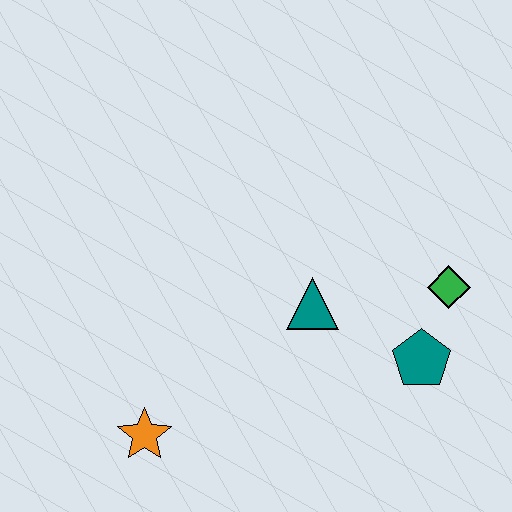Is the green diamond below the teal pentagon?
No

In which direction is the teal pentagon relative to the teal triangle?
The teal pentagon is to the right of the teal triangle.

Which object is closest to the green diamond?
The teal pentagon is closest to the green diamond.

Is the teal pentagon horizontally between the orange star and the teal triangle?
No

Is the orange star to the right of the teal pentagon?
No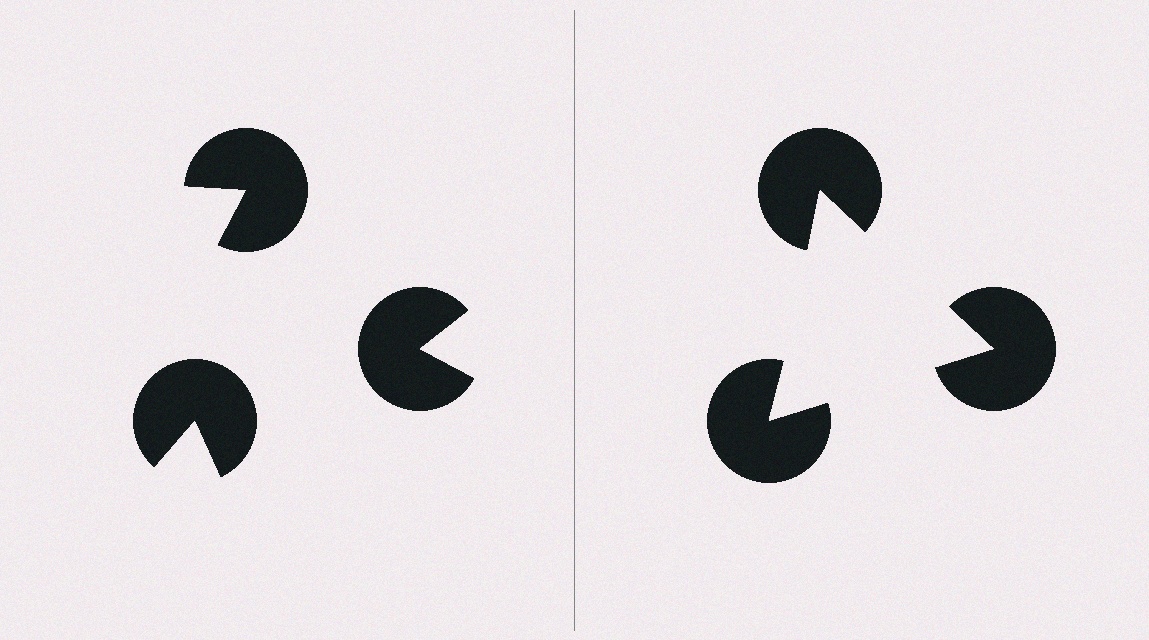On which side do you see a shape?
An illusory triangle appears on the right side. On the left side the wedge cuts are rotated, so no coherent shape forms.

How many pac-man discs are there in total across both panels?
6 — 3 on each side.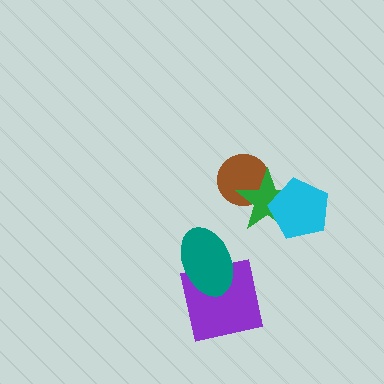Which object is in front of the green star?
The cyan pentagon is in front of the green star.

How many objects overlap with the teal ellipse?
1 object overlaps with the teal ellipse.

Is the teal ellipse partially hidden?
No, no other shape covers it.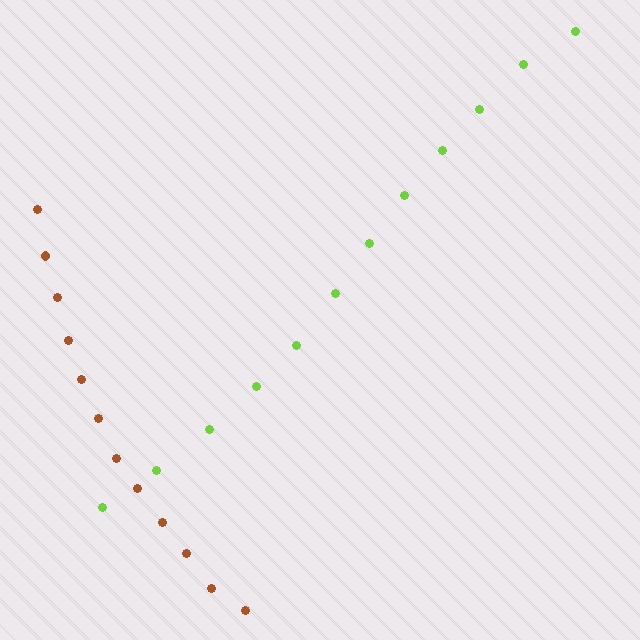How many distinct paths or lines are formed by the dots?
There are 2 distinct paths.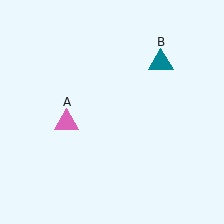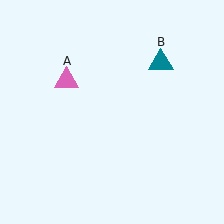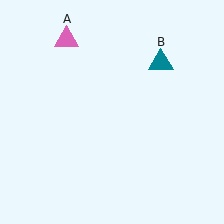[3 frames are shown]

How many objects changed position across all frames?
1 object changed position: pink triangle (object A).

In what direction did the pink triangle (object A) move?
The pink triangle (object A) moved up.